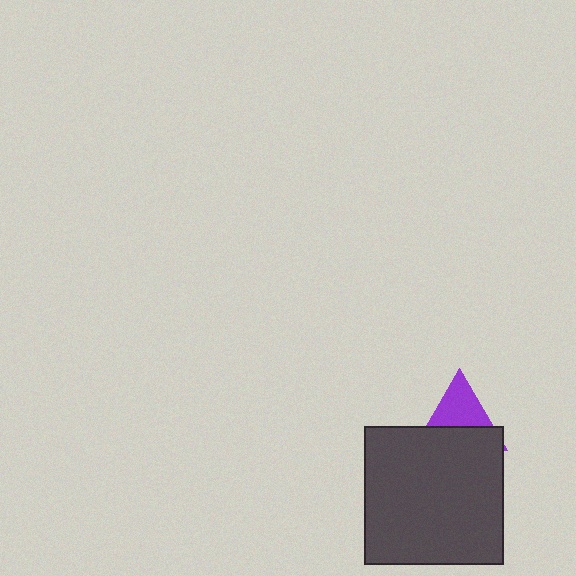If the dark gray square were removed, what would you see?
You would see the complete purple triangle.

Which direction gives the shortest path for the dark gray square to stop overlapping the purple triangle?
Moving down gives the shortest separation.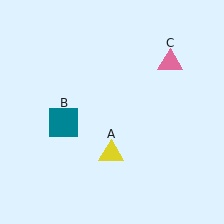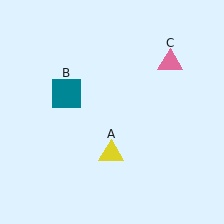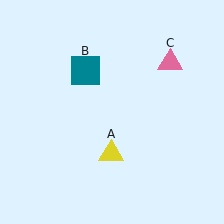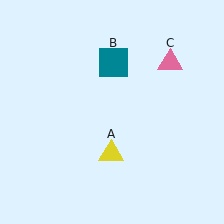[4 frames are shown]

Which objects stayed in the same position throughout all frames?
Yellow triangle (object A) and pink triangle (object C) remained stationary.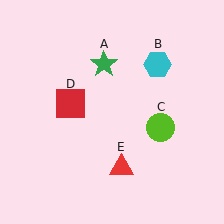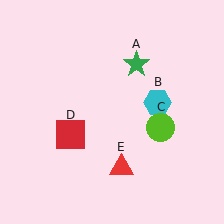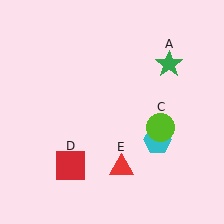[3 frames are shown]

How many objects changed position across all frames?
3 objects changed position: green star (object A), cyan hexagon (object B), red square (object D).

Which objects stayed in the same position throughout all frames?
Lime circle (object C) and red triangle (object E) remained stationary.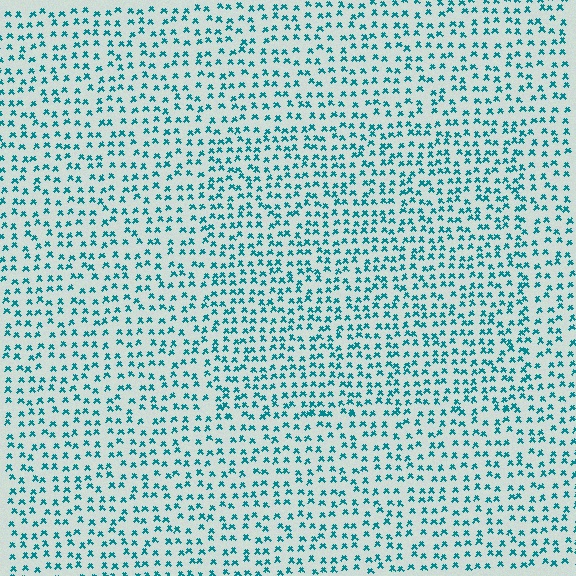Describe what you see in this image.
The image contains small teal elements arranged at two different densities. A rectangle-shaped region is visible where the elements are more densely packed than the surrounding area.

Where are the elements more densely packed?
The elements are more densely packed inside the rectangle boundary.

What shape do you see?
I see a rectangle.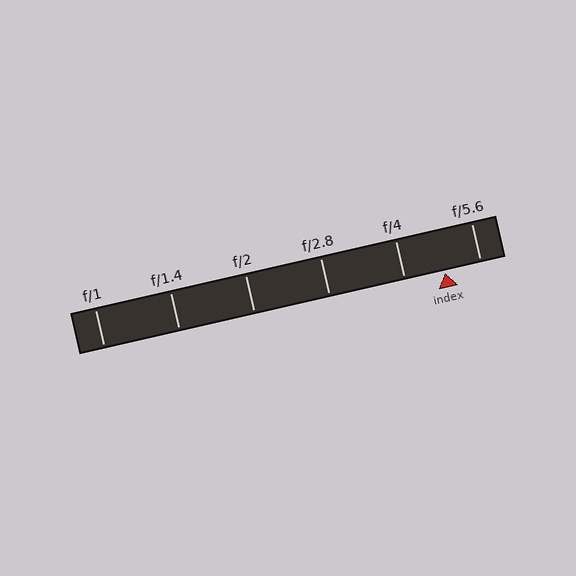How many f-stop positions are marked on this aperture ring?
There are 6 f-stop positions marked.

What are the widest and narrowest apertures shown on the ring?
The widest aperture shown is f/1 and the narrowest is f/5.6.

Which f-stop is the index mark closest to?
The index mark is closest to f/5.6.